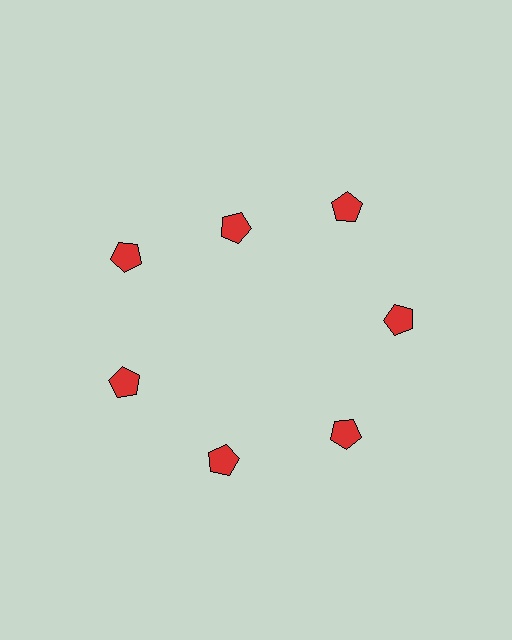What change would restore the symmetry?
The symmetry would be restored by moving it outward, back onto the ring so that all 7 pentagons sit at equal angles and equal distance from the center.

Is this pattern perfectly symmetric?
No. The 7 red pentagons are arranged in a ring, but one element near the 12 o'clock position is pulled inward toward the center, breaking the 7-fold rotational symmetry.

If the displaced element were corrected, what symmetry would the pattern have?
It would have 7-fold rotational symmetry — the pattern would map onto itself every 51 degrees.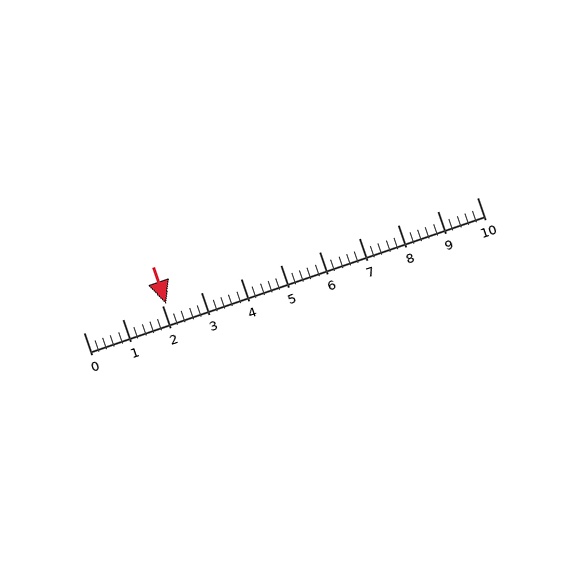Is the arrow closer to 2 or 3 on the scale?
The arrow is closer to 2.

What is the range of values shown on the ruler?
The ruler shows values from 0 to 10.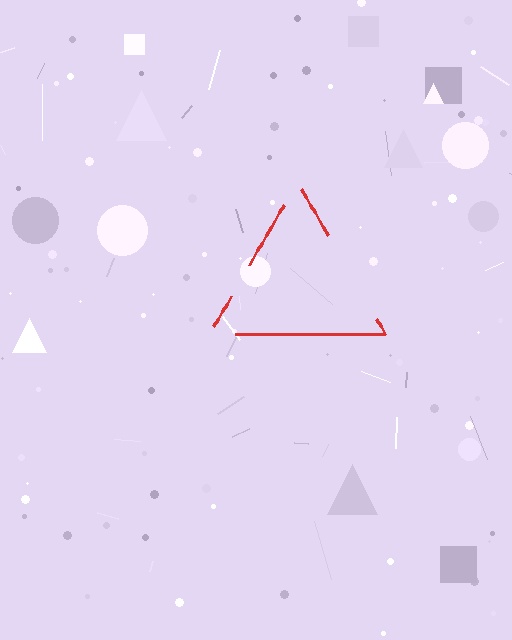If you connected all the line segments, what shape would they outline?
They would outline a triangle.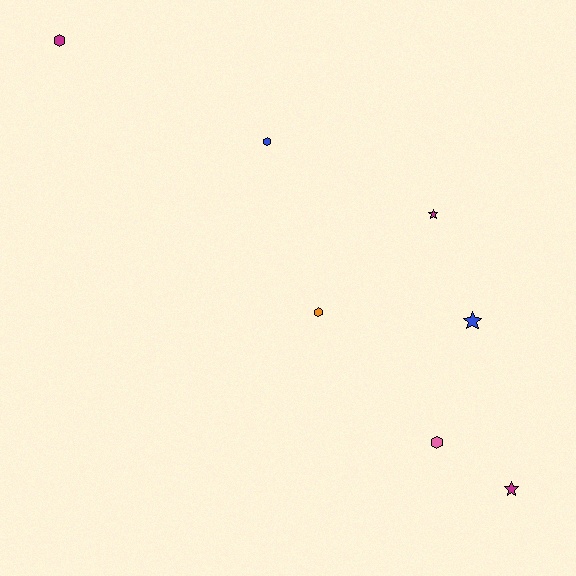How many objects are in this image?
There are 7 objects.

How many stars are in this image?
There are 3 stars.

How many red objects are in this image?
There are no red objects.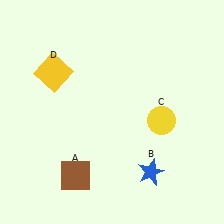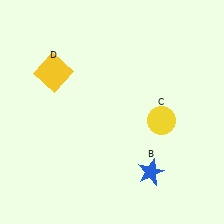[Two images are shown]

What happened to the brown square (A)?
The brown square (A) was removed in Image 2. It was in the bottom-left area of Image 1.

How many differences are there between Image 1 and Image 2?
There is 1 difference between the two images.